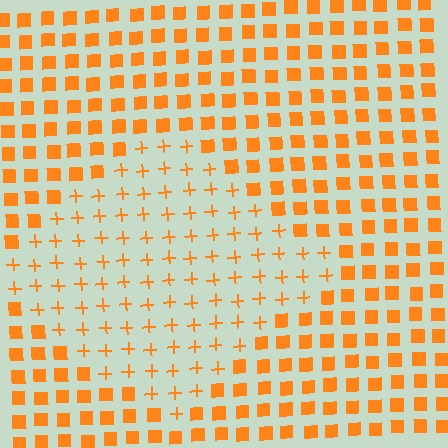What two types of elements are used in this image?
The image uses plus signs inside the diamond region and squares outside it.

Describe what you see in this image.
The image is filled with small orange elements arranged in a uniform grid. A diamond-shaped region contains plus signs, while the surrounding area contains squares. The boundary is defined purely by the change in element shape.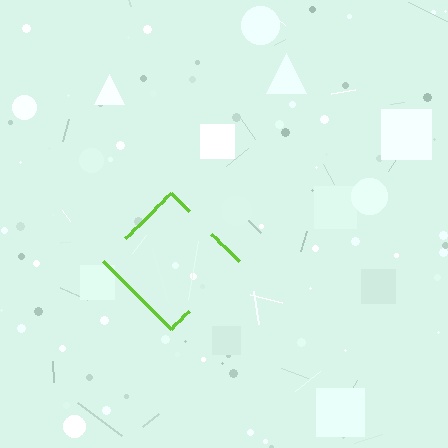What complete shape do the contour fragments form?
The contour fragments form a diamond.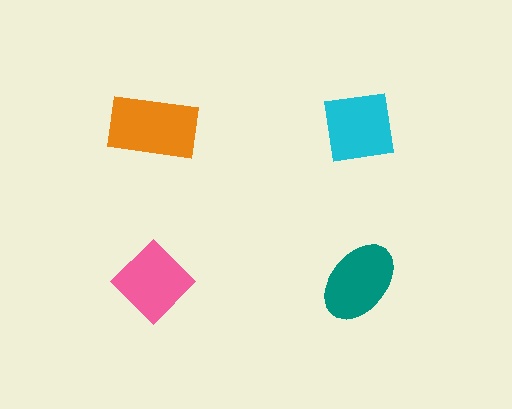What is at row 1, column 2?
A cyan square.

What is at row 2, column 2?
A teal ellipse.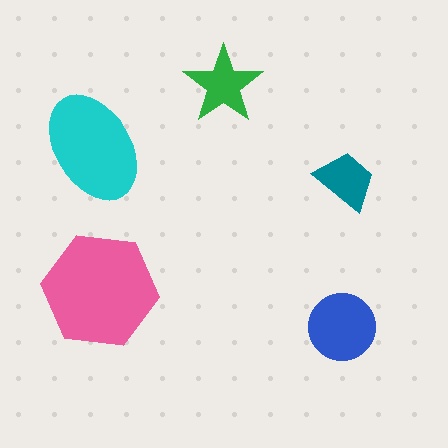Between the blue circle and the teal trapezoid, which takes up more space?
The blue circle.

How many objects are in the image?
There are 5 objects in the image.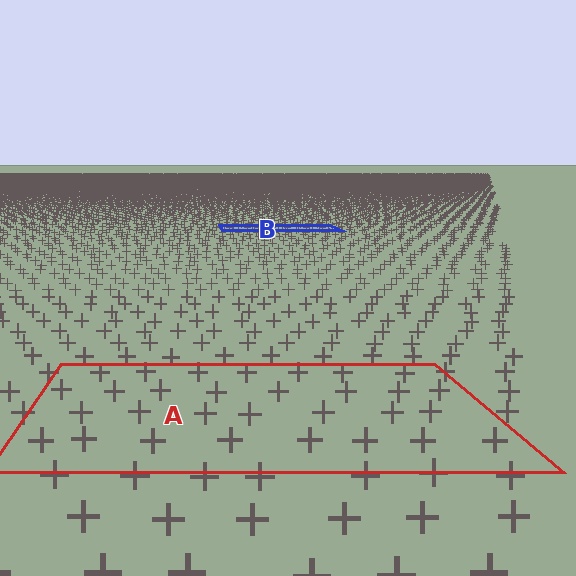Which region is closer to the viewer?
Region A is closer. The texture elements there are larger and more spread out.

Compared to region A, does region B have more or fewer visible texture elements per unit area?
Region B has more texture elements per unit area — they are packed more densely because it is farther away.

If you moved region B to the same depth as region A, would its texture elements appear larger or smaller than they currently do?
They would appear larger. At a closer depth, the same texture elements are projected at a bigger on-screen size.